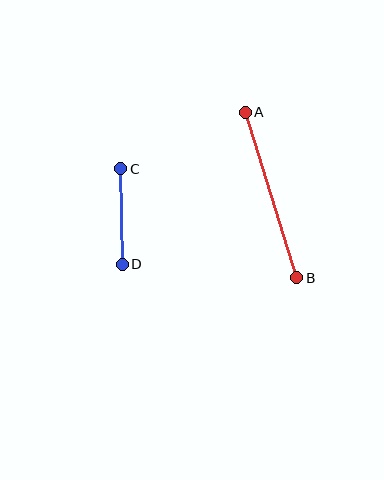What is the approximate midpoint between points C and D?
The midpoint is at approximately (122, 217) pixels.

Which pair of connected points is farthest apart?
Points A and B are farthest apart.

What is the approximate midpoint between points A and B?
The midpoint is at approximately (271, 195) pixels.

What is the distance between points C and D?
The distance is approximately 96 pixels.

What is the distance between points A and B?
The distance is approximately 174 pixels.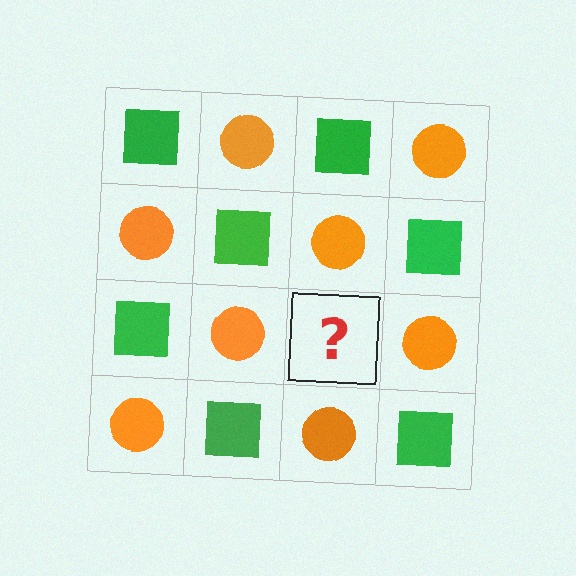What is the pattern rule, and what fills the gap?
The rule is that it alternates green square and orange circle in a checkerboard pattern. The gap should be filled with a green square.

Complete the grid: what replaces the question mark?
The question mark should be replaced with a green square.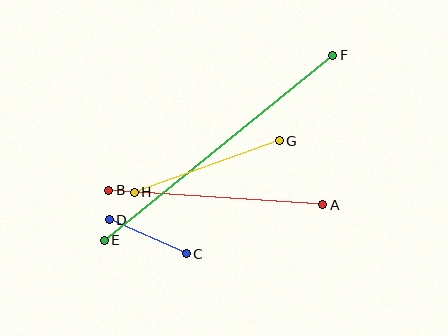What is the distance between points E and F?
The distance is approximately 294 pixels.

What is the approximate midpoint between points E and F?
The midpoint is at approximately (219, 148) pixels.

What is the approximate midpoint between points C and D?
The midpoint is at approximately (148, 237) pixels.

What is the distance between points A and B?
The distance is approximately 215 pixels.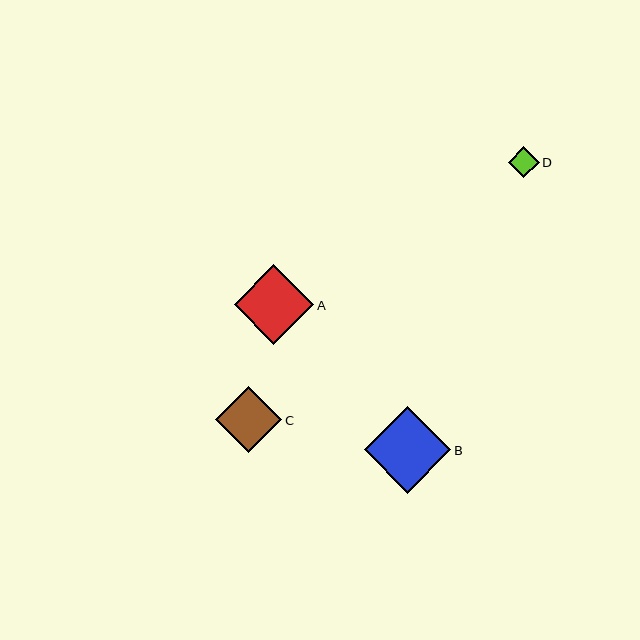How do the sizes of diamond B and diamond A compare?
Diamond B and diamond A are approximately the same size.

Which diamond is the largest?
Diamond B is the largest with a size of approximately 86 pixels.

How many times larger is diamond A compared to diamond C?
Diamond A is approximately 1.2 times the size of diamond C.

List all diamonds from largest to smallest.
From largest to smallest: B, A, C, D.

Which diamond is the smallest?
Diamond D is the smallest with a size of approximately 31 pixels.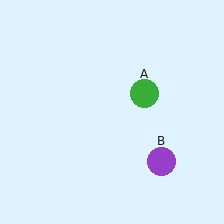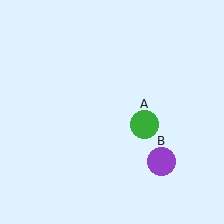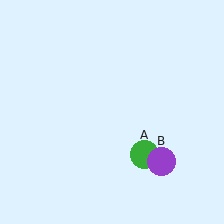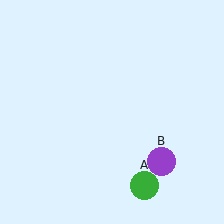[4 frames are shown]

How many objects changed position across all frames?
1 object changed position: green circle (object A).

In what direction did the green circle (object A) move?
The green circle (object A) moved down.